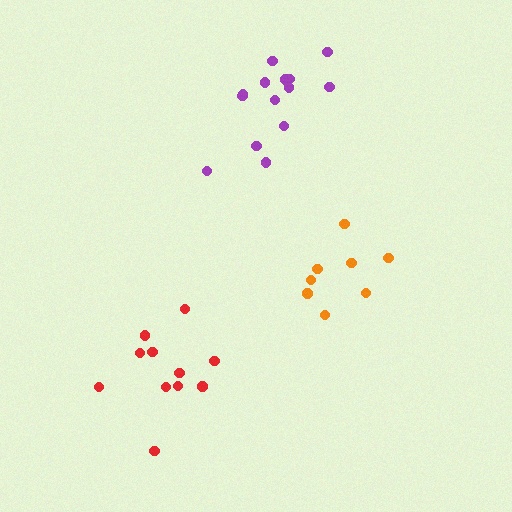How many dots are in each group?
Group 1: 11 dots, Group 2: 8 dots, Group 3: 14 dots (33 total).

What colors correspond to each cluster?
The clusters are colored: red, orange, purple.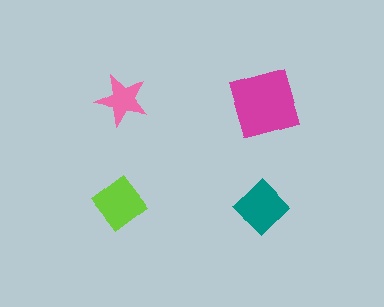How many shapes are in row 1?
2 shapes.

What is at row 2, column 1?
A lime diamond.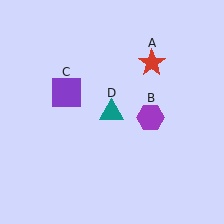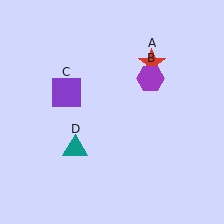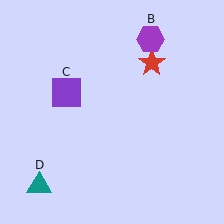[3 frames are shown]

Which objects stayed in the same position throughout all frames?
Red star (object A) and purple square (object C) remained stationary.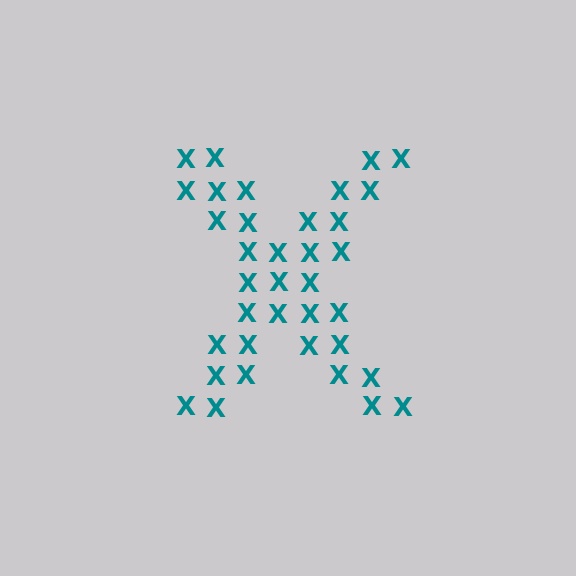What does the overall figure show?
The overall figure shows the letter X.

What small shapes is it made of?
It is made of small letter X's.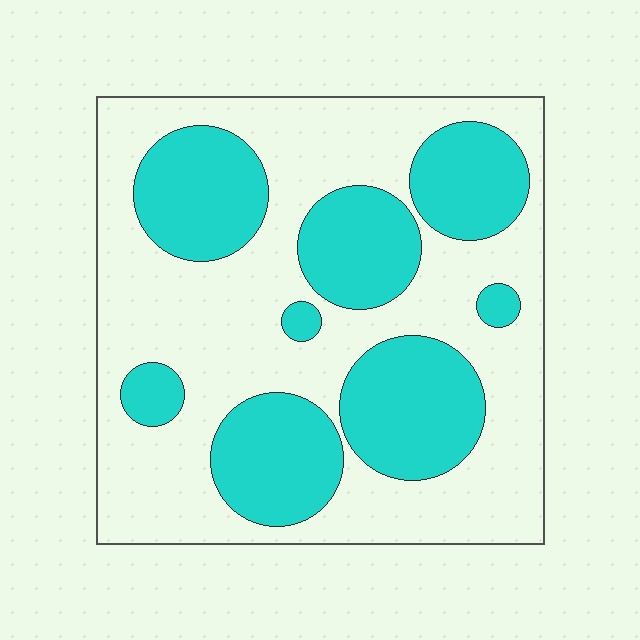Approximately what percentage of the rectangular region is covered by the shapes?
Approximately 35%.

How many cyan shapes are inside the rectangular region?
8.